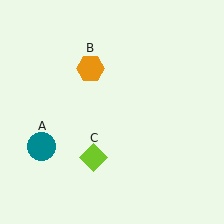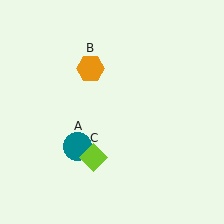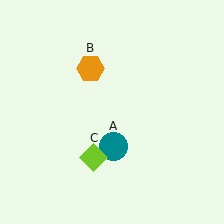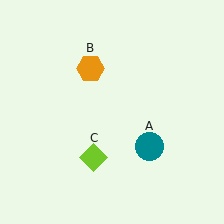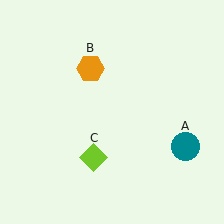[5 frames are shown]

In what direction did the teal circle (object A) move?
The teal circle (object A) moved right.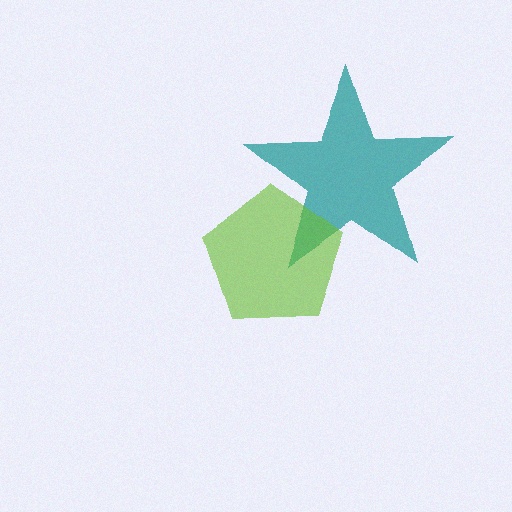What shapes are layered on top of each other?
The layered shapes are: a teal star, a lime pentagon.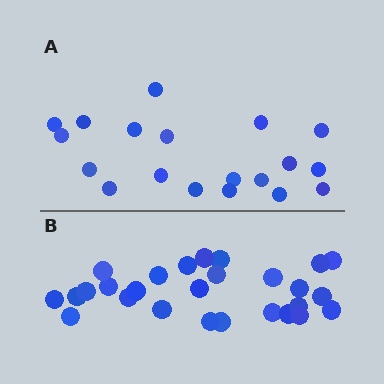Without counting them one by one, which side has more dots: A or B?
Region B (the bottom region) has more dots.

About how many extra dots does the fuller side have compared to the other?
Region B has roughly 8 or so more dots than region A.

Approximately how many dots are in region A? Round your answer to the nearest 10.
About 20 dots. (The exact count is 19, which rounds to 20.)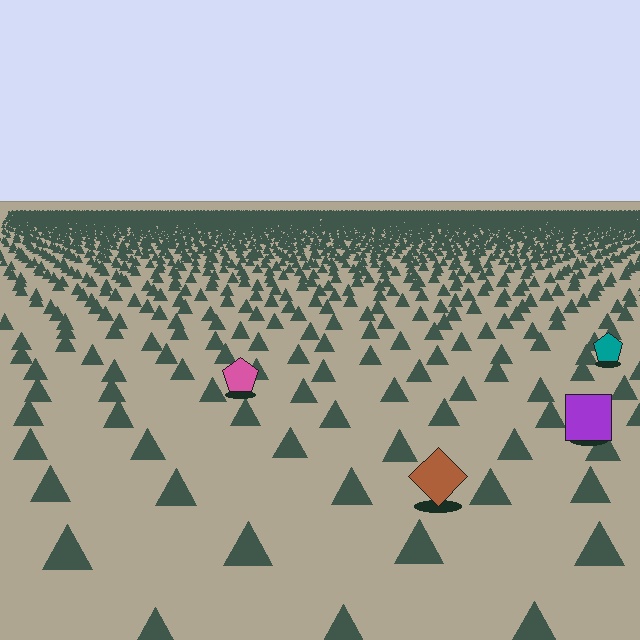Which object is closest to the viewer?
The brown diamond is closest. The texture marks near it are larger and more spread out.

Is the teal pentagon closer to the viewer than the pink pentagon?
No. The pink pentagon is closer — you can tell from the texture gradient: the ground texture is coarser near it.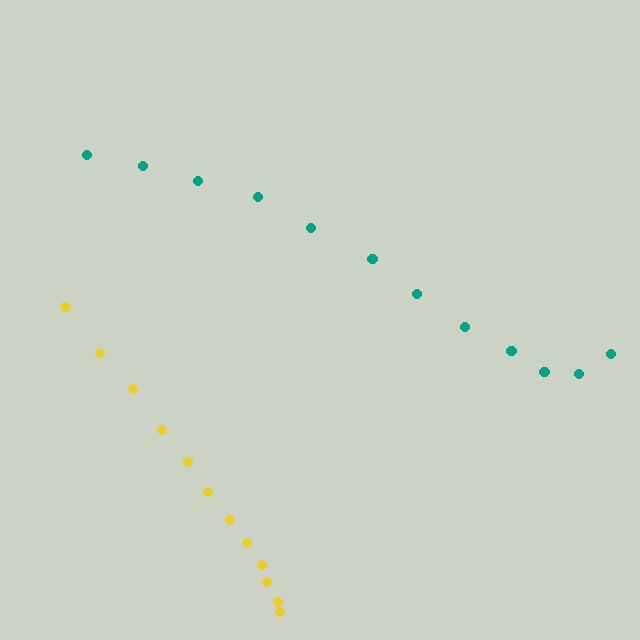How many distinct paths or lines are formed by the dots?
There are 2 distinct paths.